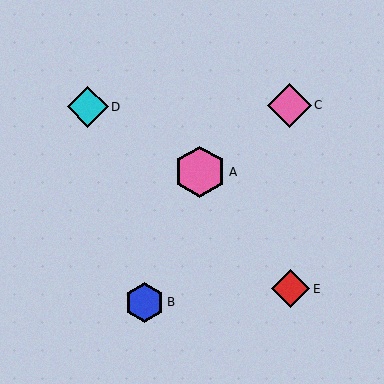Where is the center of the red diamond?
The center of the red diamond is at (291, 289).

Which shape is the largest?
The pink hexagon (labeled A) is the largest.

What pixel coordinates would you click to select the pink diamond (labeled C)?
Click at (289, 105) to select the pink diamond C.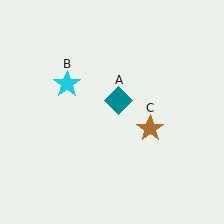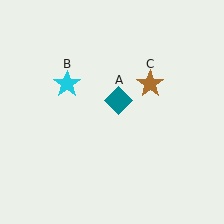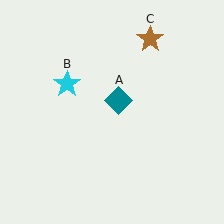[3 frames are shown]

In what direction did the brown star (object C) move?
The brown star (object C) moved up.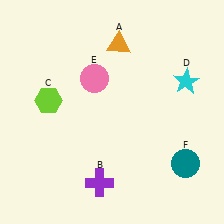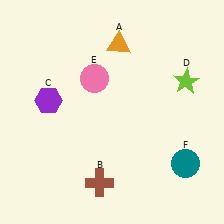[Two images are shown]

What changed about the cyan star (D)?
In Image 1, D is cyan. In Image 2, it changed to lime.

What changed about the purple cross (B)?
In Image 1, B is purple. In Image 2, it changed to brown.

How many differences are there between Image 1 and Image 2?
There are 3 differences between the two images.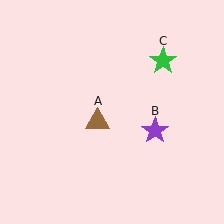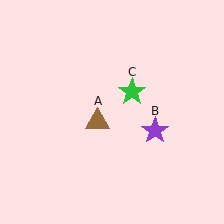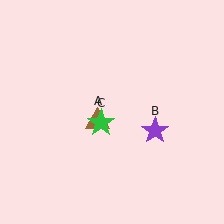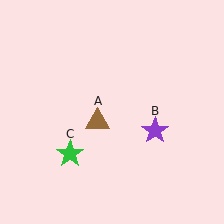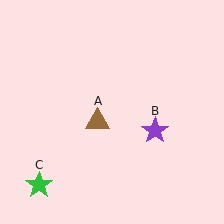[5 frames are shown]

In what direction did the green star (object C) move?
The green star (object C) moved down and to the left.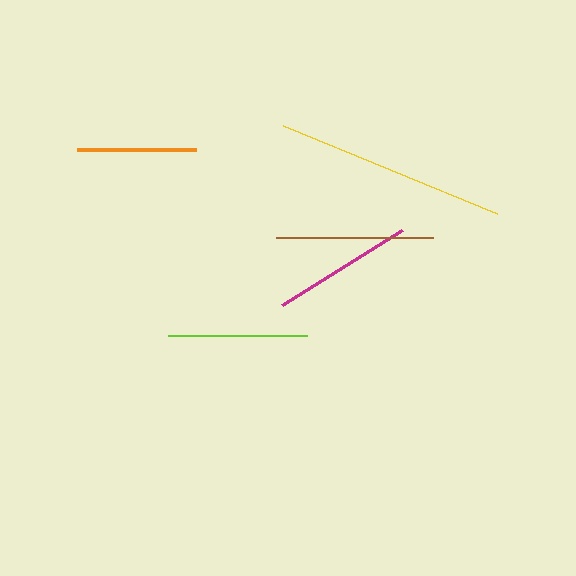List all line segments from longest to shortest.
From longest to shortest: yellow, brown, magenta, lime, orange.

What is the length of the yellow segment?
The yellow segment is approximately 232 pixels long.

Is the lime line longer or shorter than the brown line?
The brown line is longer than the lime line.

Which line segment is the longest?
The yellow line is the longest at approximately 232 pixels.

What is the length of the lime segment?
The lime segment is approximately 139 pixels long.